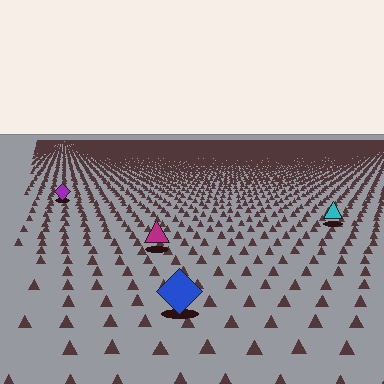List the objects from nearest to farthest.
From nearest to farthest: the blue diamond, the magenta triangle, the cyan triangle, the purple diamond.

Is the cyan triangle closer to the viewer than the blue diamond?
No. The blue diamond is closer — you can tell from the texture gradient: the ground texture is coarser near it.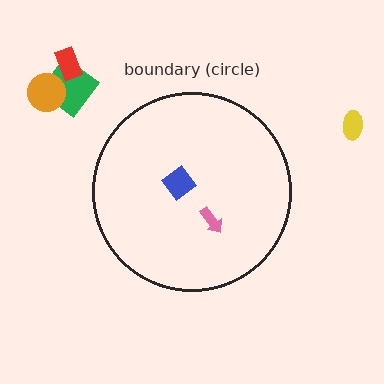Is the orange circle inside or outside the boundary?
Outside.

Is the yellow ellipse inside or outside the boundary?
Outside.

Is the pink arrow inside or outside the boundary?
Inside.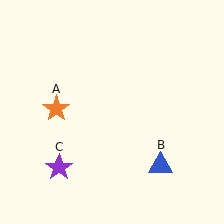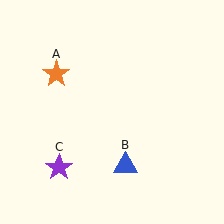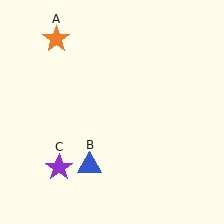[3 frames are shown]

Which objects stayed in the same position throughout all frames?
Purple star (object C) remained stationary.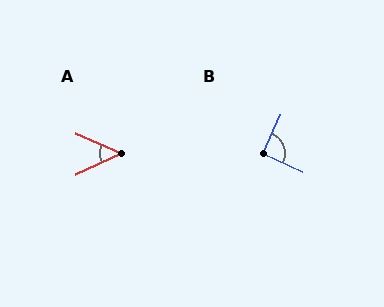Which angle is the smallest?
A, at approximately 49 degrees.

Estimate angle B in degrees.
Approximately 90 degrees.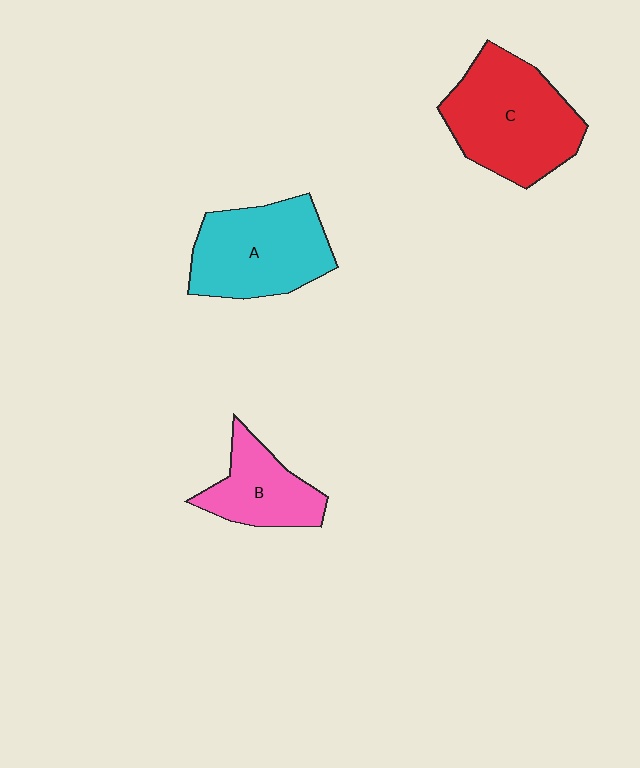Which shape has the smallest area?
Shape B (pink).